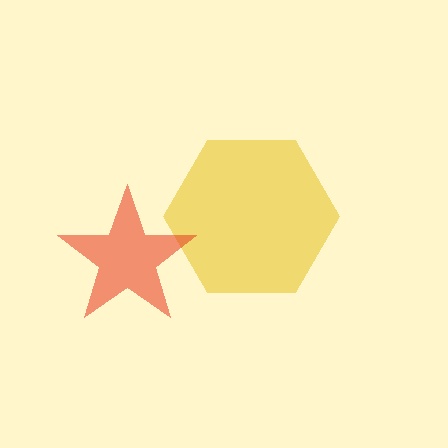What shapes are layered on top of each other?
The layered shapes are: a yellow hexagon, a red star.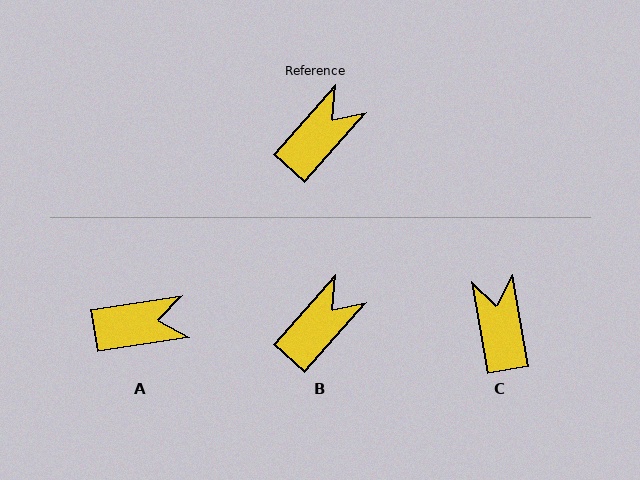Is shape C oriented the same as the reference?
No, it is off by about 51 degrees.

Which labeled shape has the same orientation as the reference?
B.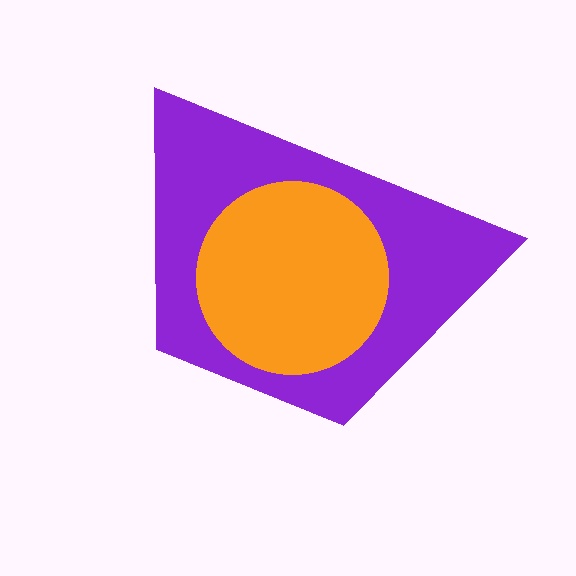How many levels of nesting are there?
2.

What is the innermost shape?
The orange circle.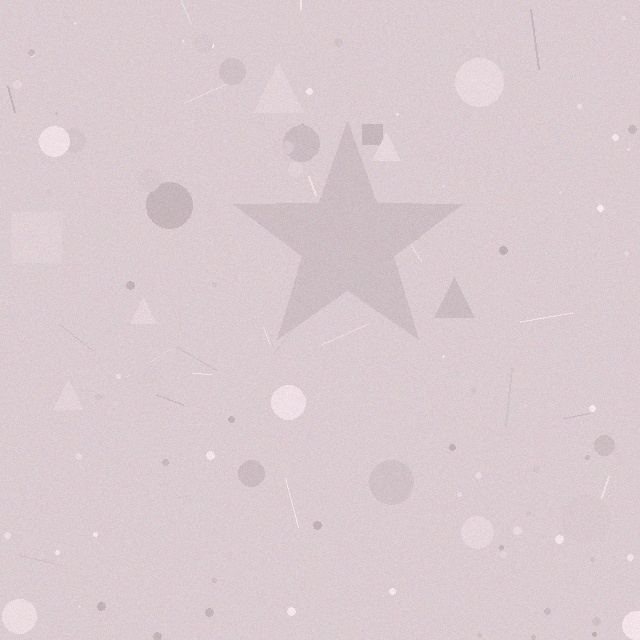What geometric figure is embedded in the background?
A star is embedded in the background.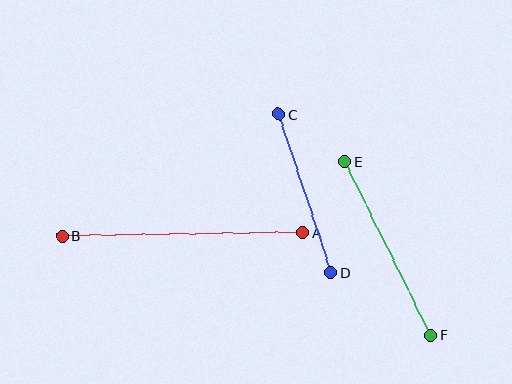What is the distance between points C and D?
The distance is approximately 167 pixels.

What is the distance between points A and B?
The distance is approximately 241 pixels.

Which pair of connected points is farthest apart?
Points A and B are farthest apart.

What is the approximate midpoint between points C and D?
The midpoint is at approximately (305, 193) pixels.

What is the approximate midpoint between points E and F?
The midpoint is at approximately (387, 249) pixels.